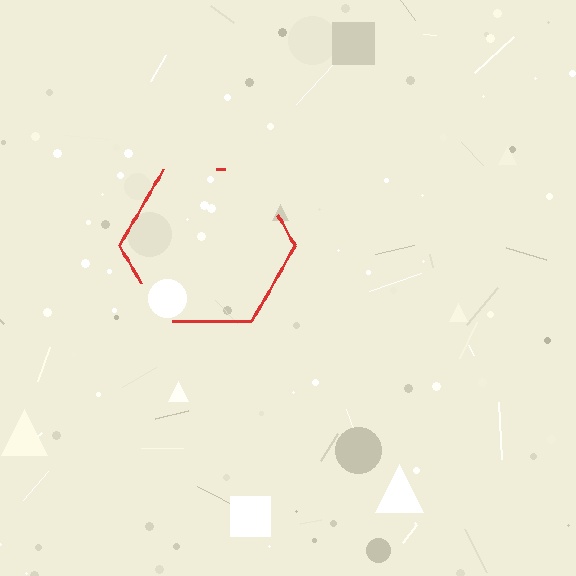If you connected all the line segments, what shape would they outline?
They would outline a hexagon.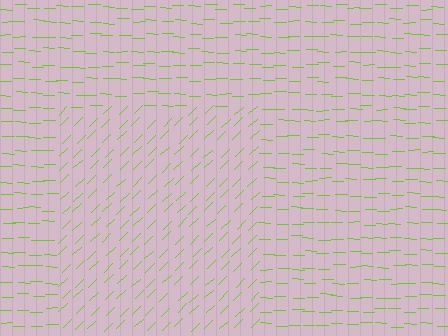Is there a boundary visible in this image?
Yes, there is a texture boundary formed by a change in line orientation.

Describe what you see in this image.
The image is filled with small lime line segments. A rectangle region in the image has lines oriented differently from the surrounding lines, creating a visible texture boundary.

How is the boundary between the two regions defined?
The boundary is defined purely by a change in line orientation (approximately 45 degrees difference). All lines are the same color and thickness.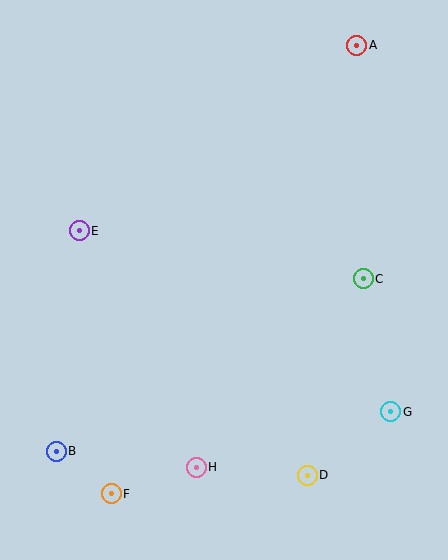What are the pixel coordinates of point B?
Point B is at (56, 451).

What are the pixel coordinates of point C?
Point C is at (363, 279).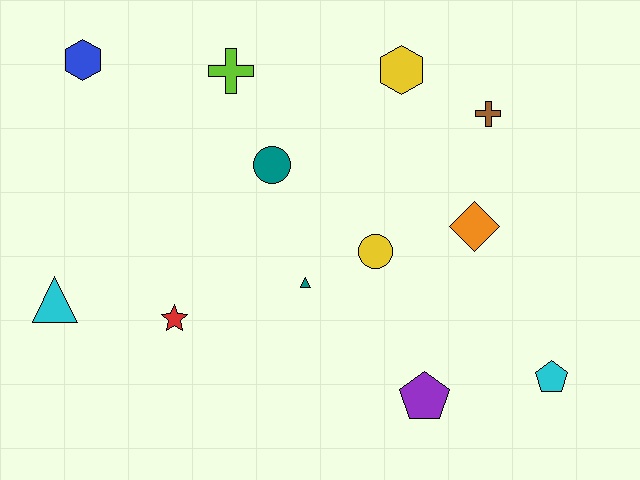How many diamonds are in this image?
There is 1 diamond.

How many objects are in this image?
There are 12 objects.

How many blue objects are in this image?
There is 1 blue object.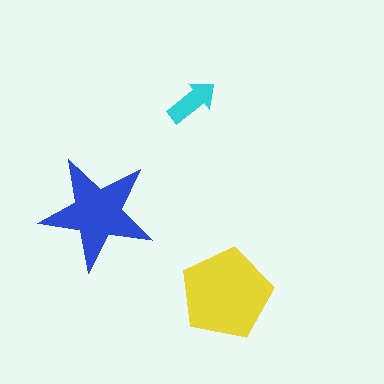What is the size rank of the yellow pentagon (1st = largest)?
1st.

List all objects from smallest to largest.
The cyan arrow, the blue star, the yellow pentagon.